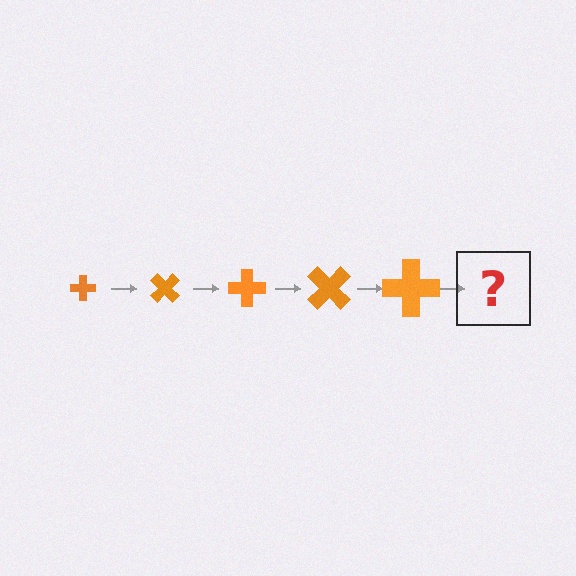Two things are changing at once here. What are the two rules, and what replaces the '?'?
The two rules are that the cross grows larger each step and it rotates 45 degrees each step. The '?' should be a cross, larger than the previous one and rotated 225 degrees from the start.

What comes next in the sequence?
The next element should be a cross, larger than the previous one and rotated 225 degrees from the start.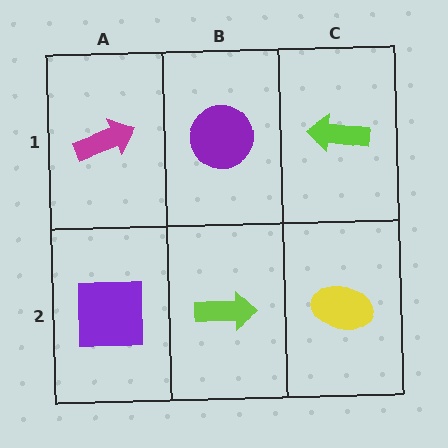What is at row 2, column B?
A lime arrow.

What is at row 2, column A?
A purple square.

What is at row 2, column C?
A yellow ellipse.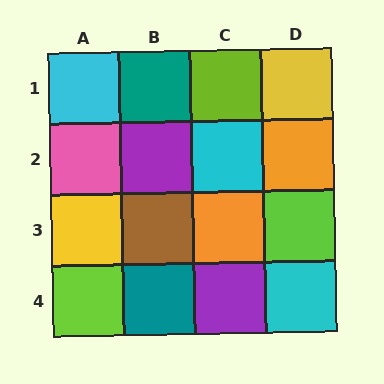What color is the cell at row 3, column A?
Yellow.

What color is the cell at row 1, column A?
Cyan.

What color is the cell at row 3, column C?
Orange.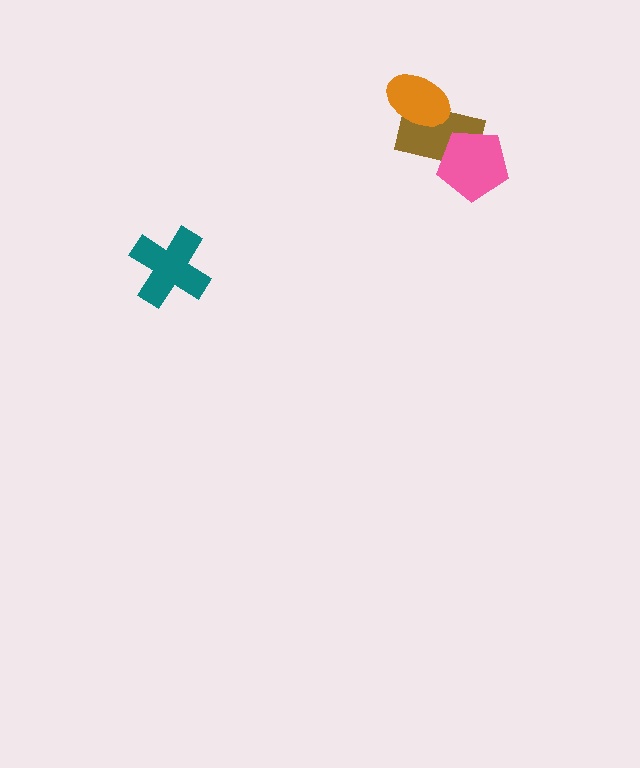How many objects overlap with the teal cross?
0 objects overlap with the teal cross.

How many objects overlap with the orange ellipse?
1 object overlaps with the orange ellipse.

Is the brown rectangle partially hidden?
Yes, it is partially covered by another shape.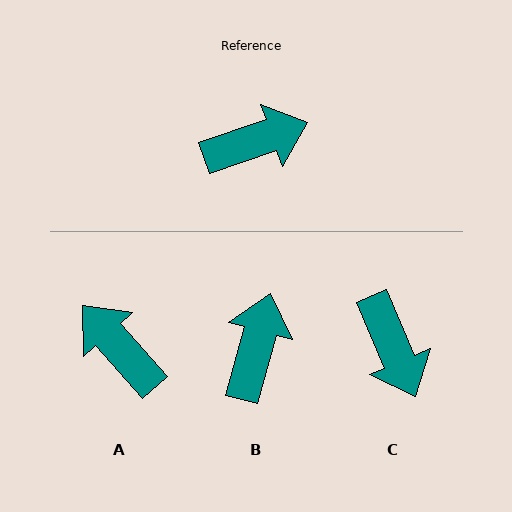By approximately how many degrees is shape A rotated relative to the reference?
Approximately 112 degrees counter-clockwise.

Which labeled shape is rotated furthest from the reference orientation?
A, about 112 degrees away.